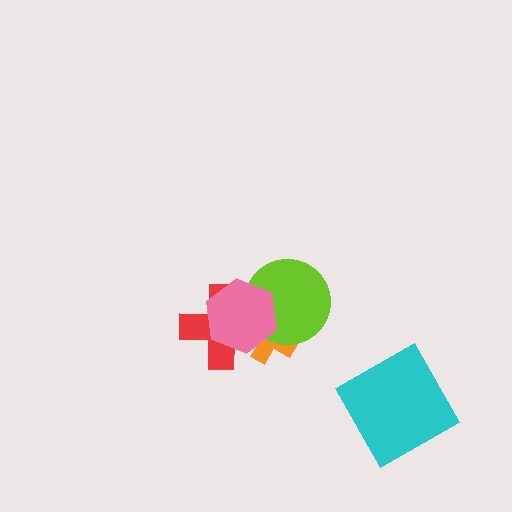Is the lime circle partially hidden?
Yes, it is partially covered by another shape.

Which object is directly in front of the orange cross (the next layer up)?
The lime circle is directly in front of the orange cross.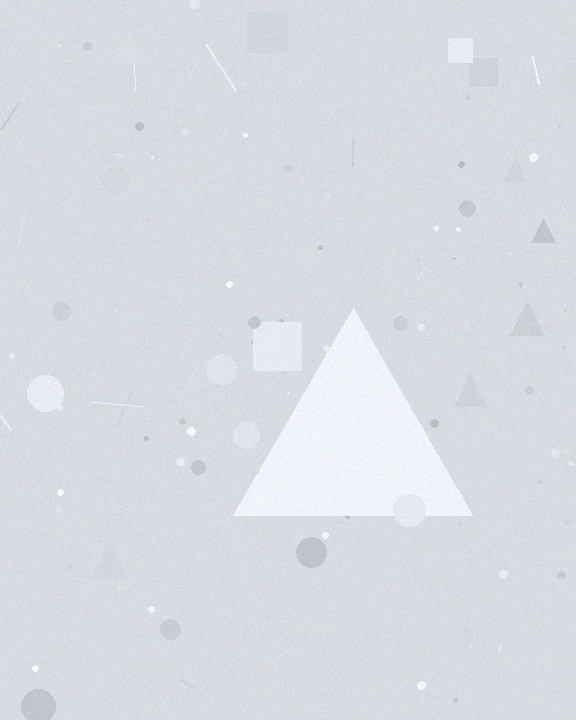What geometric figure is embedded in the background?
A triangle is embedded in the background.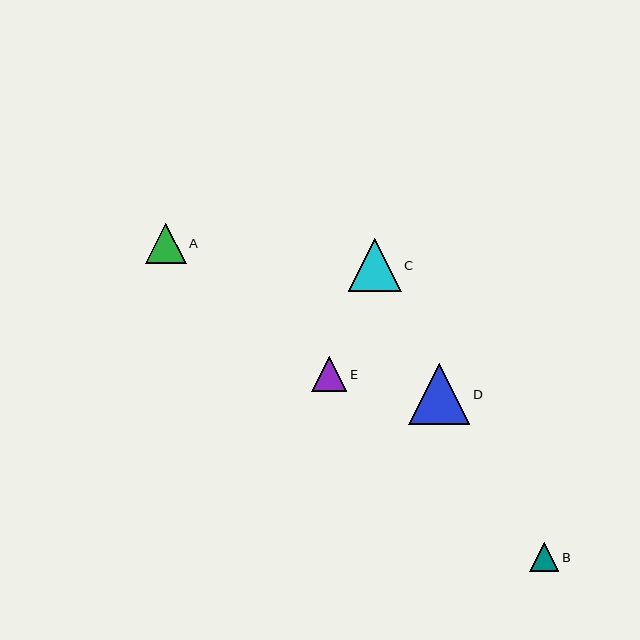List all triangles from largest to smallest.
From largest to smallest: D, C, A, E, B.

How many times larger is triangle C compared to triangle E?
Triangle C is approximately 1.5 times the size of triangle E.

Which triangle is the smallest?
Triangle B is the smallest with a size of approximately 29 pixels.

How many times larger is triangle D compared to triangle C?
Triangle D is approximately 1.2 times the size of triangle C.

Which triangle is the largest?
Triangle D is the largest with a size of approximately 61 pixels.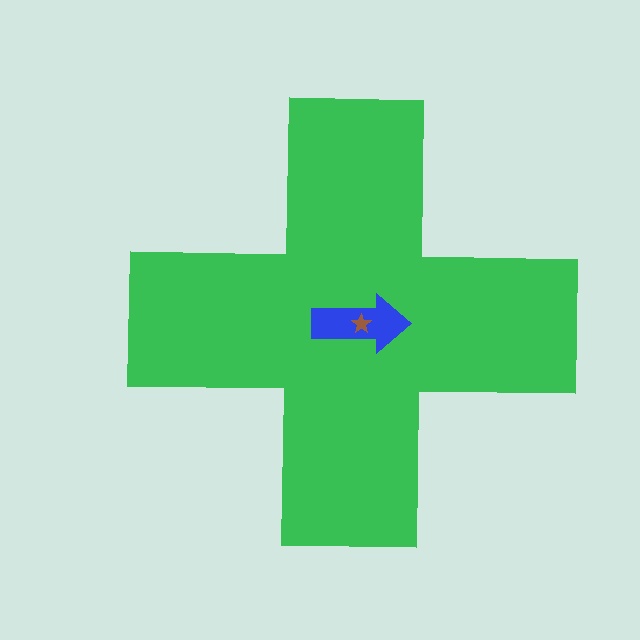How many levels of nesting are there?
3.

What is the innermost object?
The brown star.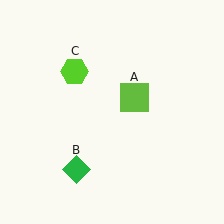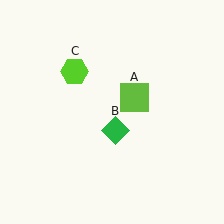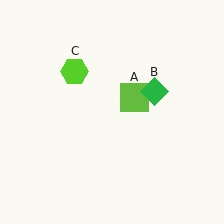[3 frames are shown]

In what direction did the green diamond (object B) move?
The green diamond (object B) moved up and to the right.